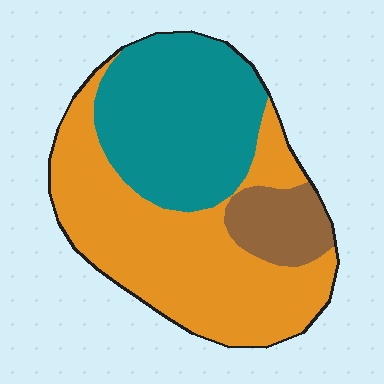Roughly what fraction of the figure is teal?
Teal covers 37% of the figure.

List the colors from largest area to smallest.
From largest to smallest: orange, teal, brown.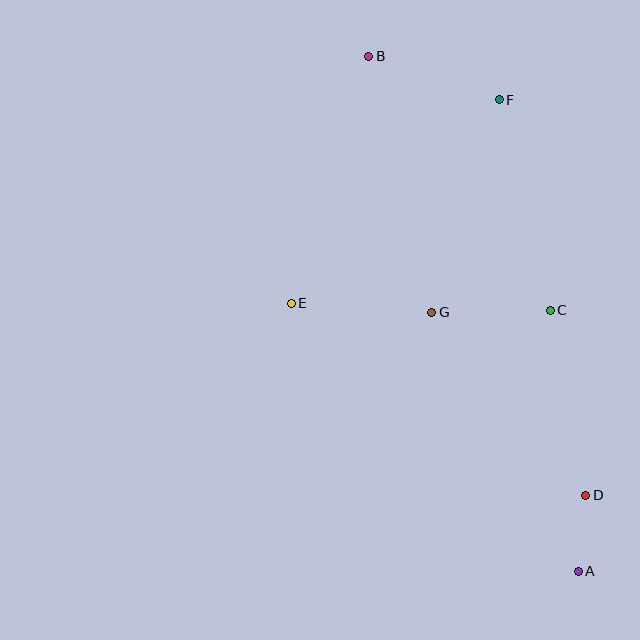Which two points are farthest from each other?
Points A and B are farthest from each other.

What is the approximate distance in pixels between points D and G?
The distance between D and G is approximately 239 pixels.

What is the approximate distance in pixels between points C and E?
The distance between C and E is approximately 259 pixels.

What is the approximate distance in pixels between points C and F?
The distance between C and F is approximately 217 pixels.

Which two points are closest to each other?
Points A and D are closest to each other.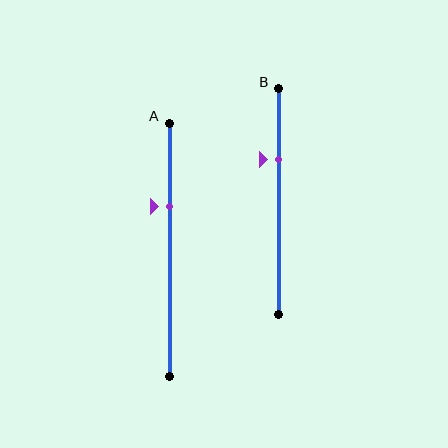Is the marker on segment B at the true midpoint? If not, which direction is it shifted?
No, the marker on segment B is shifted upward by about 19% of the segment length.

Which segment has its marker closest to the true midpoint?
Segment A has its marker closest to the true midpoint.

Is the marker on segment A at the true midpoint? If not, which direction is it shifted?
No, the marker on segment A is shifted upward by about 17% of the segment length.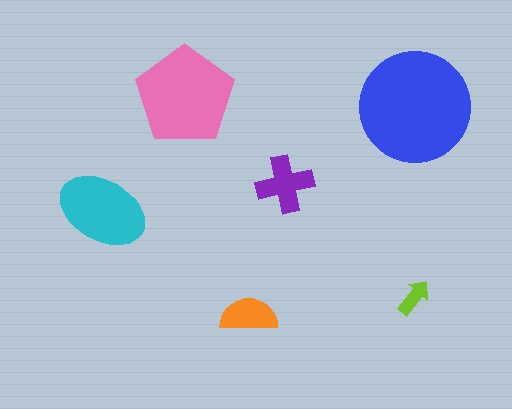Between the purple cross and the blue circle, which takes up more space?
The blue circle.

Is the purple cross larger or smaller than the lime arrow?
Larger.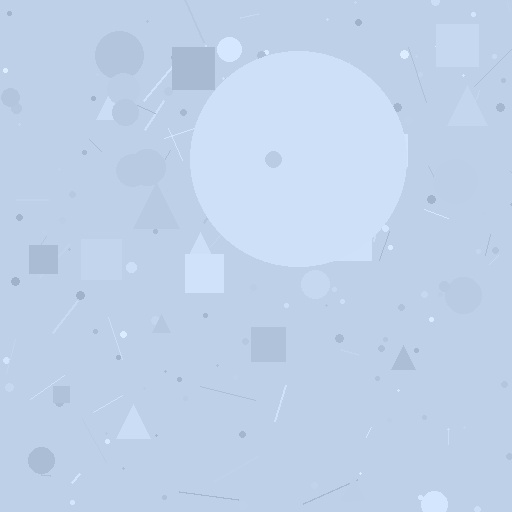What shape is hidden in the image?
A circle is hidden in the image.